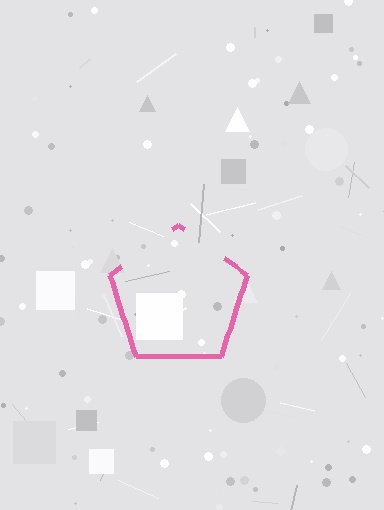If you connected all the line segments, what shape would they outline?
They would outline a pentagon.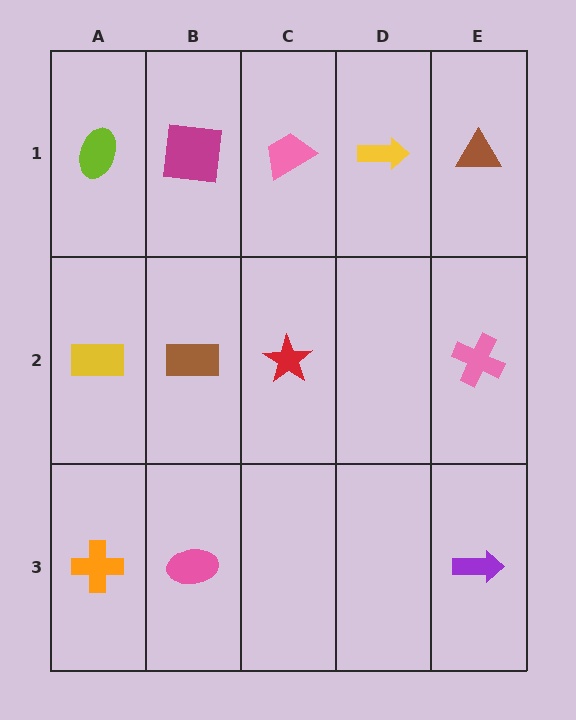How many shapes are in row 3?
3 shapes.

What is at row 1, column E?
A brown triangle.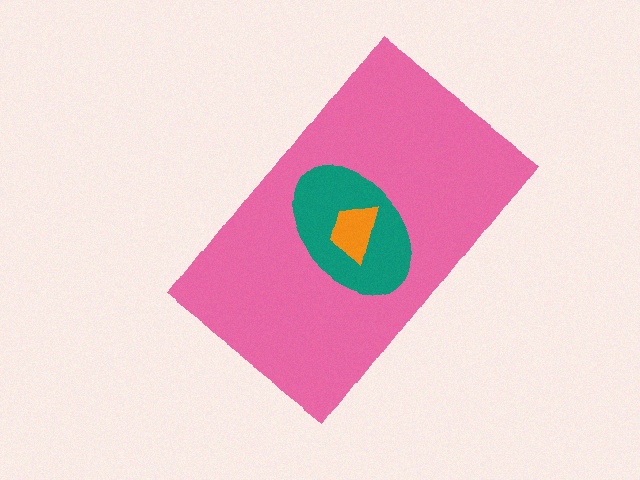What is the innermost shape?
The orange trapezoid.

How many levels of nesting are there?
3.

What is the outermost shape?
The pink rectangle.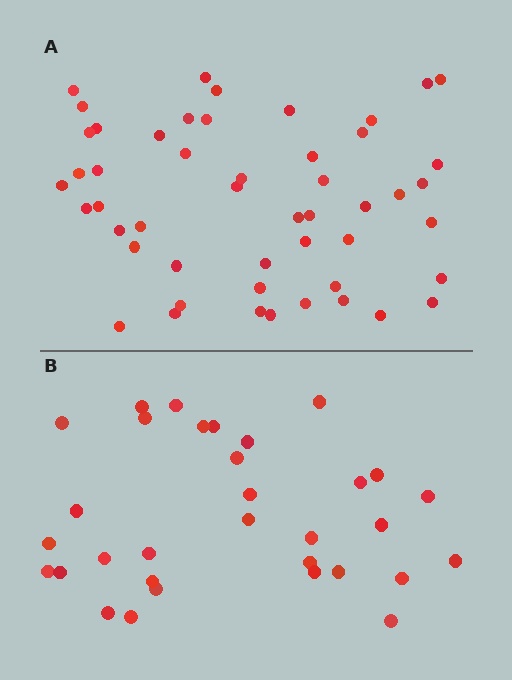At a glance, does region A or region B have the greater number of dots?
Region A (the top region) has more dots.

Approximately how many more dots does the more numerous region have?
Region A has approximately 20 more dots than region B.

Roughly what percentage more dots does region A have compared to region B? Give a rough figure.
About 55% more.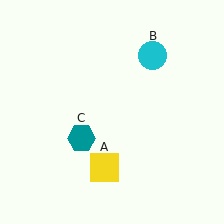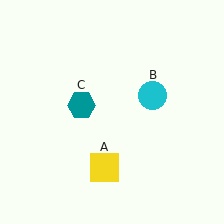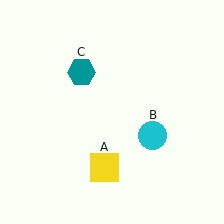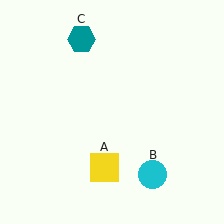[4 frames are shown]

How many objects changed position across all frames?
2 objects changed position: cyan circle (object B), teal hexagon (object C).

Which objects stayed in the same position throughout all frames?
Yellow square (object A) remained stationary.